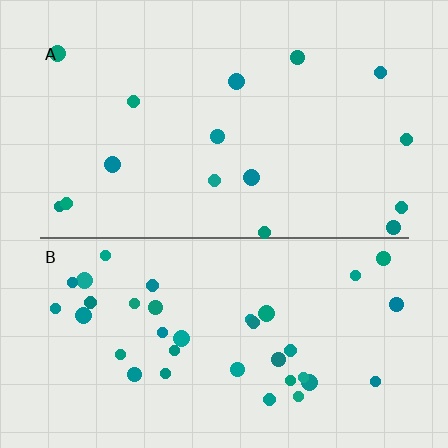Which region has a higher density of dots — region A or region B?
B (the bottom).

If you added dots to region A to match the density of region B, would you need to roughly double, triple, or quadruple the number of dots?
Approximately double.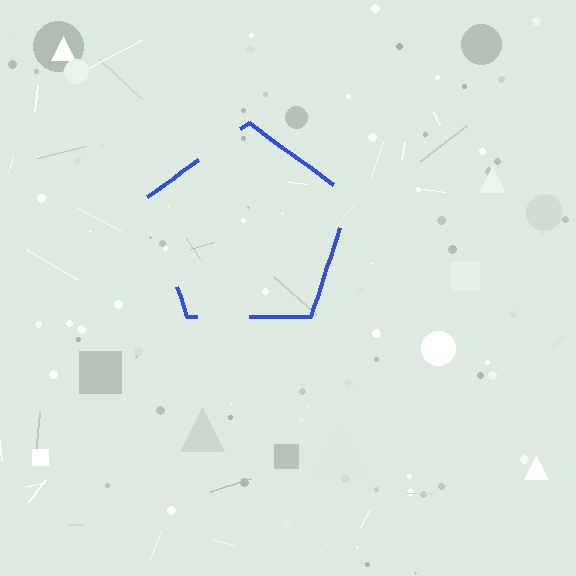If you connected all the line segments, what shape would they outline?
They would outline a pentagon.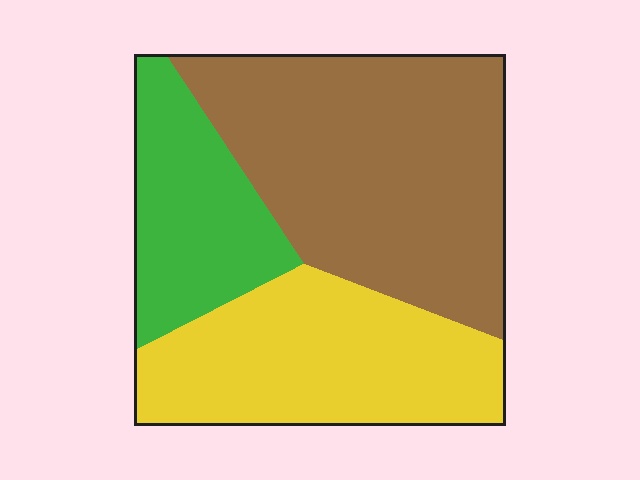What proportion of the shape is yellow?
Yellow takes up between a quarter and a half of the shape.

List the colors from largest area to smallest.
From largest to smallest: brown, yellow, green.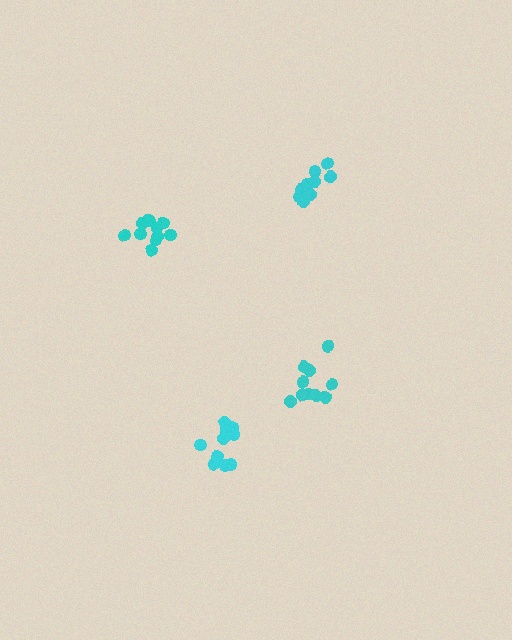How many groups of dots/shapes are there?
There are 4 groups.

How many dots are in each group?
Group 1: 9 dots, Group 2: 11 dots, Group 3: 11 dots, Group 4: 11 dots (42 total).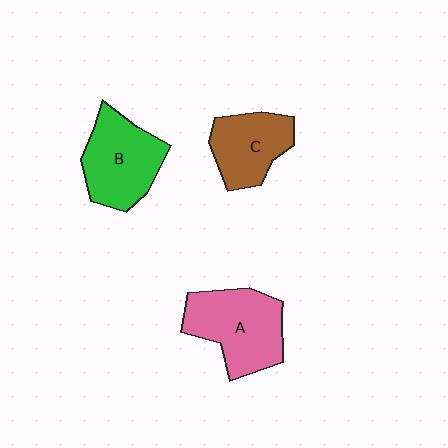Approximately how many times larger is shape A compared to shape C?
Approximately 1.3 times.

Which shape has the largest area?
Shape A (pink).